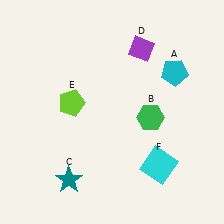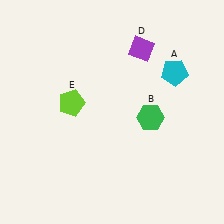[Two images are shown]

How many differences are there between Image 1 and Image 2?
There are 2 differences between the two images.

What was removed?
The cyan square (F), the teal star (C) were removed in Image 2.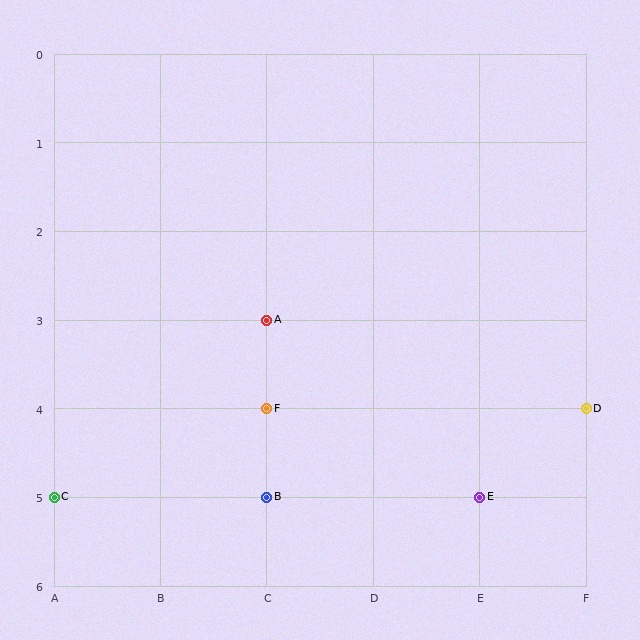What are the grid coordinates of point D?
Point D is at grid coordinates (F, 4).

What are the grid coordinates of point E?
Point E is at grid coordinates (E, 5).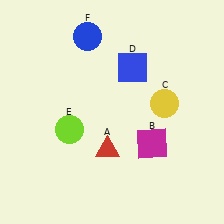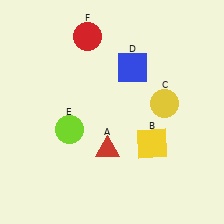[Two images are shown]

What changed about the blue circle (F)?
In Image 1, F is blue. In Image 2, it changed to red.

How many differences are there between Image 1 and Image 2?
There are 2 differences between the two images.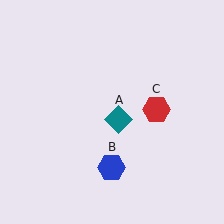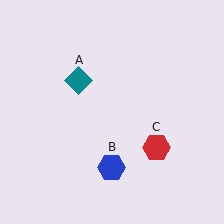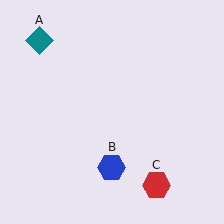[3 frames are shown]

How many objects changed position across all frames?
2 objects changed position: teal diamond (object A), red hexagon (object C).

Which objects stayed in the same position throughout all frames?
Blue hexagon (object B) remained stationary.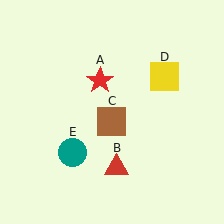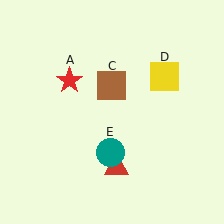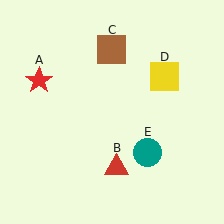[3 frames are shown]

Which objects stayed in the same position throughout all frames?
Red triangle (object B) and yellow square (object D) remained stationary.